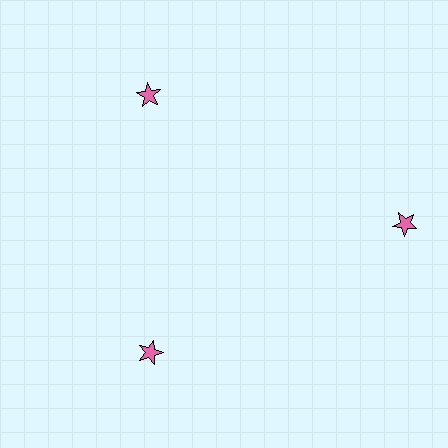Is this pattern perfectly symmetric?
No. The 3 pink stars are arranged in a ring, but one element near the 3 o'clock position is pushed outward from the center, breaking the 3-fold rotational symmetry.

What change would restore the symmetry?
The symmetry would be restored by moving it inward, back onto the ring so that all 3 stars sit at equal angles and equal distance from the center.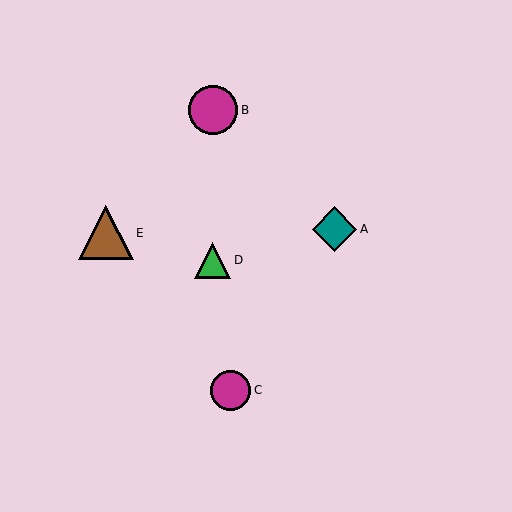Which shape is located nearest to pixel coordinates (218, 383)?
The magenta circle (labeled C) at (231, 390) is nearest to that location.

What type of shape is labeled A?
Shape A is a teal diamond.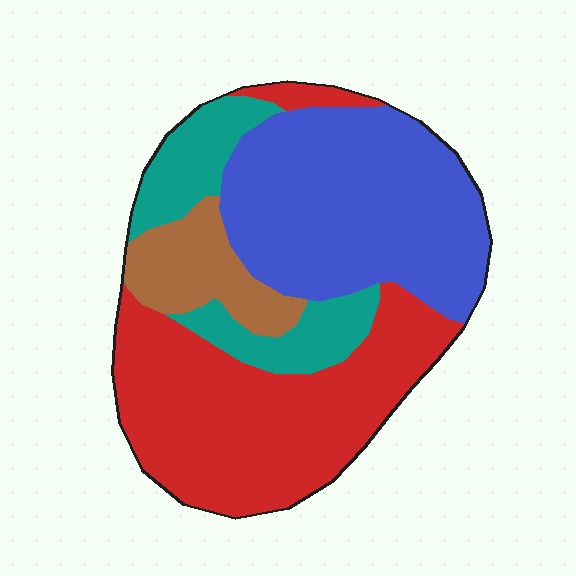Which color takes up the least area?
Brown, at roughly 10%.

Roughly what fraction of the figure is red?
Red takes up between a quarter and a half of the figure.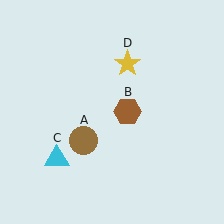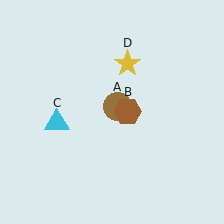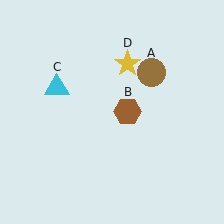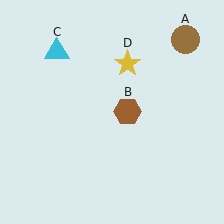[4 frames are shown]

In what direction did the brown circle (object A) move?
The brown circle (object A) moved up and to the right.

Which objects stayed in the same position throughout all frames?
Brown hexagon (object B) and yellow star (object D) remained stationary.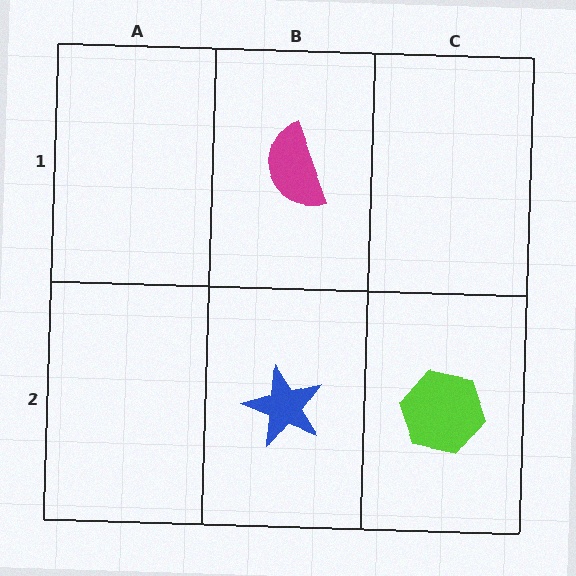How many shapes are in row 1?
1 shape.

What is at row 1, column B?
A magenta semicircle.